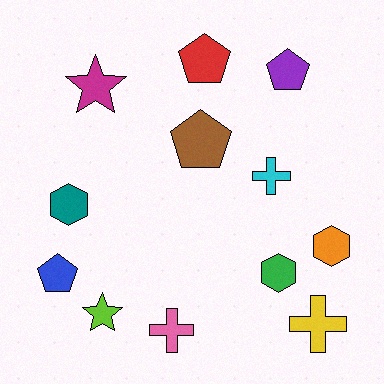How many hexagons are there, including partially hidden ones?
There are 3 hexagons.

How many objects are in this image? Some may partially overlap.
There are 12 objects.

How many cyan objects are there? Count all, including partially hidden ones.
There is 1 cyan object.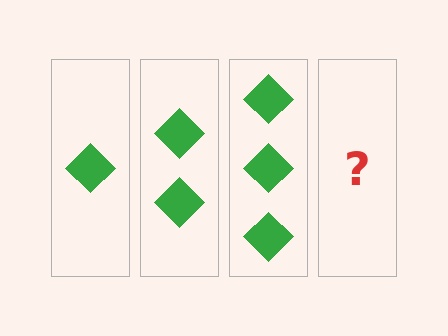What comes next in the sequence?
The next element should be 4 diamonds.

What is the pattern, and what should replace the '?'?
The pattern is that each step adds one more diamond. The '?' should be 4 diamonds.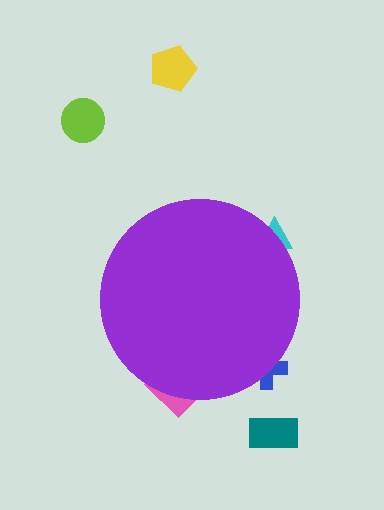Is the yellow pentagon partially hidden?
No, the yellow pentagon is fully visible.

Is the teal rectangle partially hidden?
No, the teal rectangle is fully visible.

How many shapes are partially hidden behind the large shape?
3 shapes are partially hidden.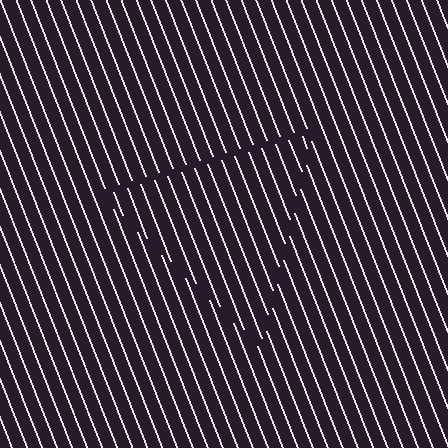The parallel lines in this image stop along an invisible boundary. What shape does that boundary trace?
An illusory triangle. The interior of the shape contains the same grating, shifted by half a period — the contour is defined by the phase discontinuity where line-ends from the inner and outer gratings abut.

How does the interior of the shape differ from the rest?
The interior of the shape contains the same grating, shifted by half a period — the contour is defined by the phase discontinuity where line-ends from the inner and outer gratings abut.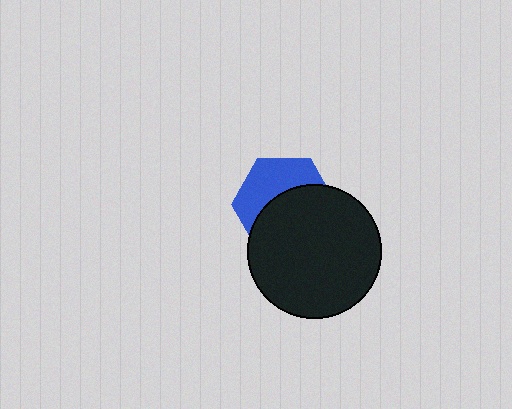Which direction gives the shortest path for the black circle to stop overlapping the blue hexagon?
Moving down gives the shortest separation.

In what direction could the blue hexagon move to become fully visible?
The blue hexagon could move up. That would shift it out from behind the black circle entirely.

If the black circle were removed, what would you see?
You would see the complete blue hexagon.